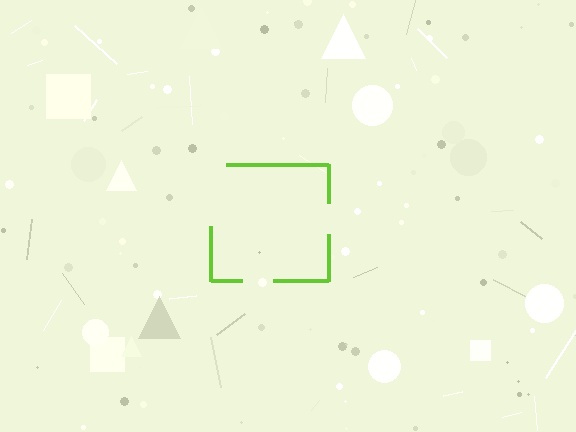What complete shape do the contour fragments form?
The contour fragments form a square.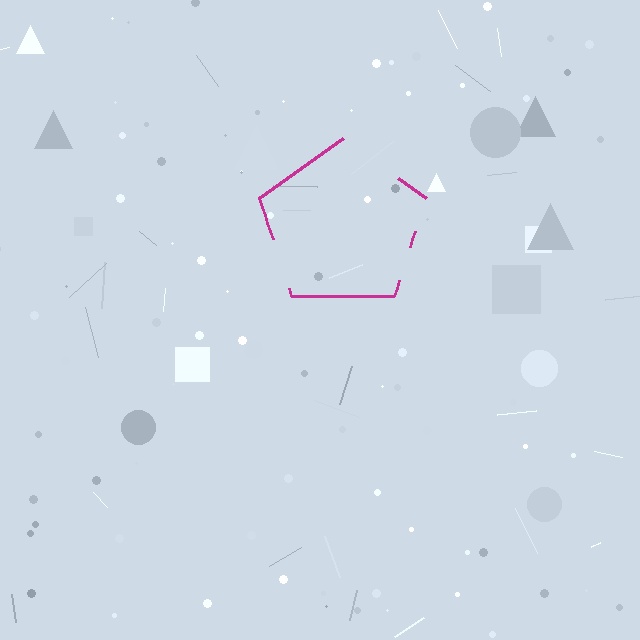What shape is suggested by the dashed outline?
The dashed outline suggests a pentagon.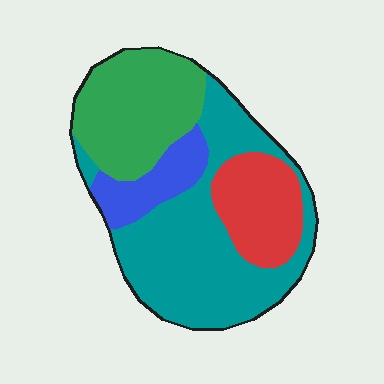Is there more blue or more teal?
Teal.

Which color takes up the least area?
Blue, at roughly 10%.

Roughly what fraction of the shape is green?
Green takes up about one quarter (1/4) of the shape.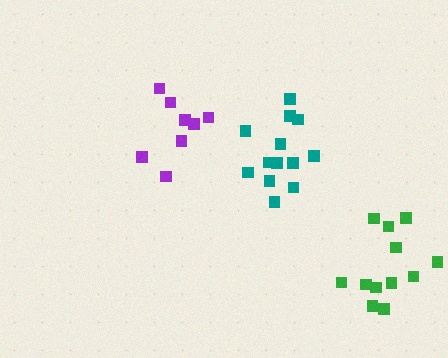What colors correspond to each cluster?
The clusters are colored: purple, teal, green.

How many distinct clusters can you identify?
There are 3 distinct clusters.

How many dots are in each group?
Group 1: 8 dots, Group 2: 13 dots, Group 3: 12 dots (33 total).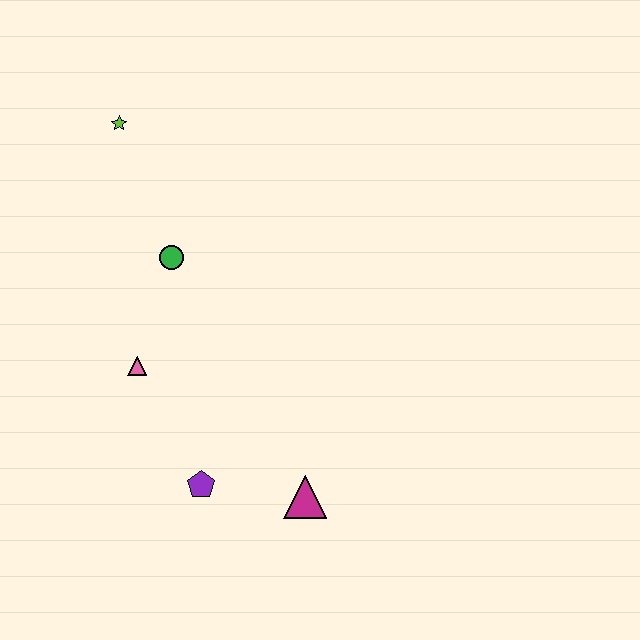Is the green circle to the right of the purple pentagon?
No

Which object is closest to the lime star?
The green circle is closest to the lime star.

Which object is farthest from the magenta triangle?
The lime star is farthest from the magenta triangle.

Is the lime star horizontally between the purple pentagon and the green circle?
No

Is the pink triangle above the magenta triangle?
Yes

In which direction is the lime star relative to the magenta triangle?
The lime star is above the magenta triangle.